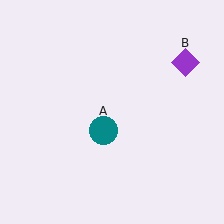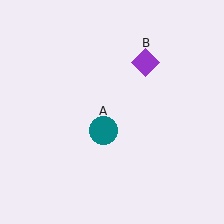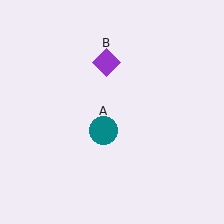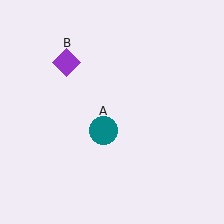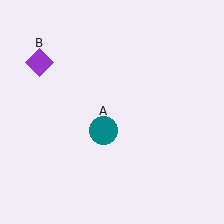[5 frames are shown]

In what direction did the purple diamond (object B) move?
The purple diamond (object B) moved left.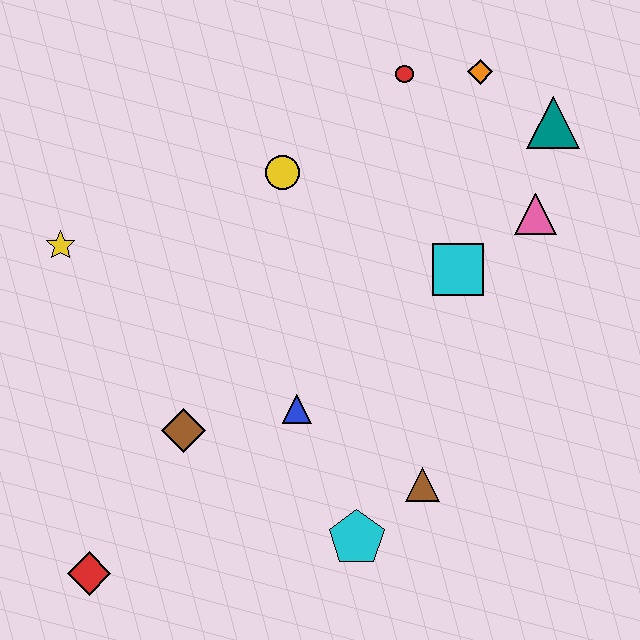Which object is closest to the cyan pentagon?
The brown triangle is closest to the cyan pentagon.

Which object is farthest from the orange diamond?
The red diamond is farthest from the orange diamond.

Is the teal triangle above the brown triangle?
Yes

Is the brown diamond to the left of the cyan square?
Yes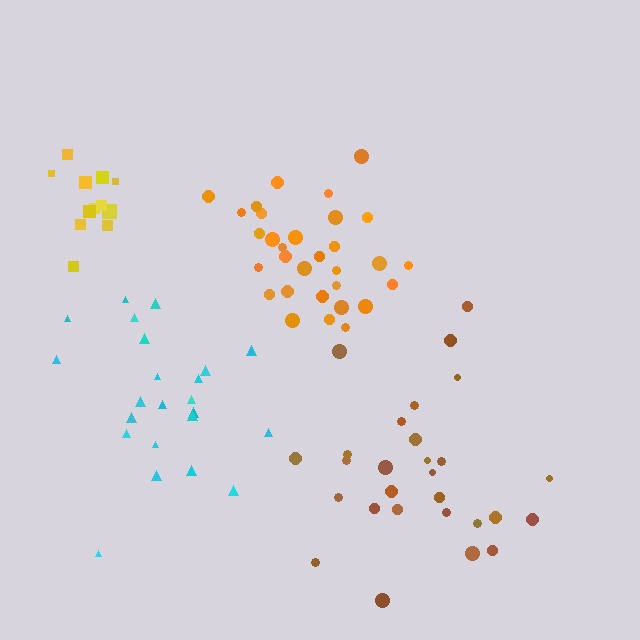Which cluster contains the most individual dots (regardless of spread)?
Orange (31).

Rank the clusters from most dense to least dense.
yellow, orange, brown, cyan.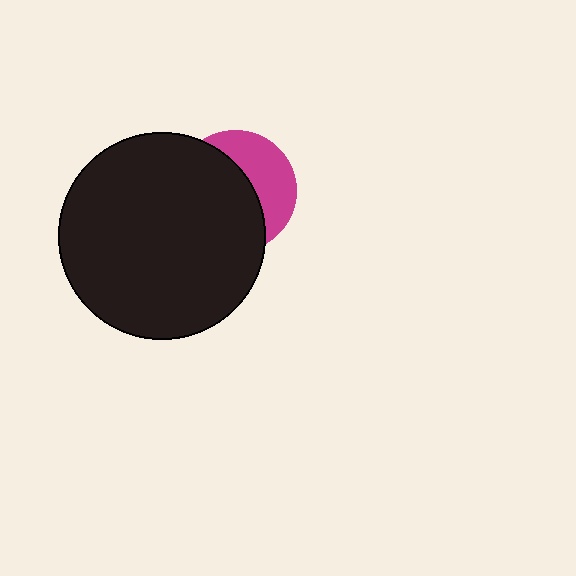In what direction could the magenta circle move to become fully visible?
The magenta circle could move right. That would shift it out from behind the black circle entirely.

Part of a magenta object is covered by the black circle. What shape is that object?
It is a circle.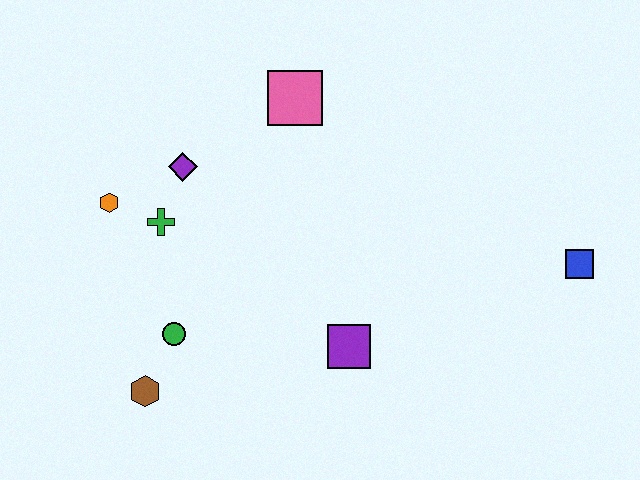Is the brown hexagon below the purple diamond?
Yes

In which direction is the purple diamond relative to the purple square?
The purple diamond is above the purple square.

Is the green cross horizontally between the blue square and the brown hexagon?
Yes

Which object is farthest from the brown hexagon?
The blue square is farthest from the brown hexagon.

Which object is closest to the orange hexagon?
The green cross is closest to the orange hexagon.